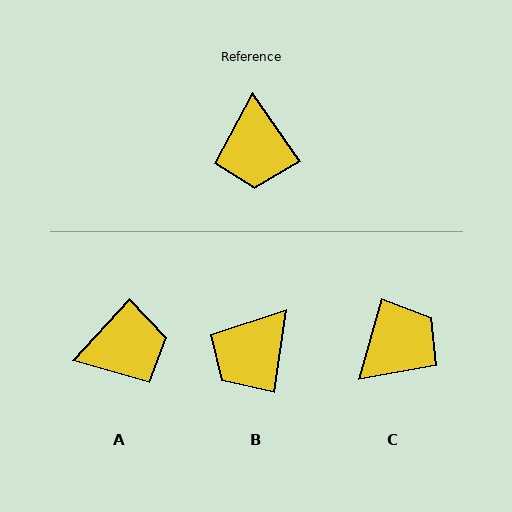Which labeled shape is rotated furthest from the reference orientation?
C, about 128 degrees away.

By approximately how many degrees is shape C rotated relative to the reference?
Approximately 128 degrees counter-clockwise.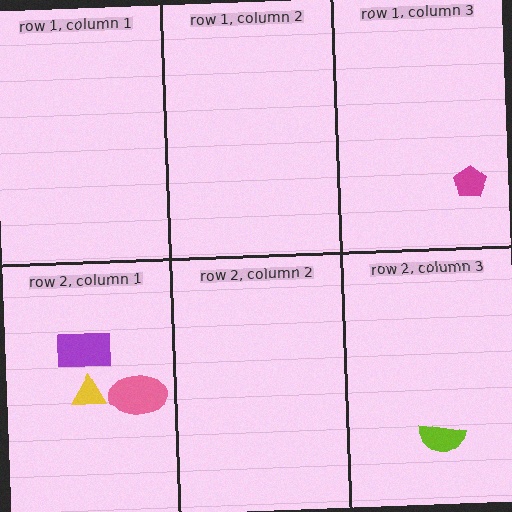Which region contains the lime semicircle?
The row 2, column 3 region.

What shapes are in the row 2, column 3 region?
The lime semicircle.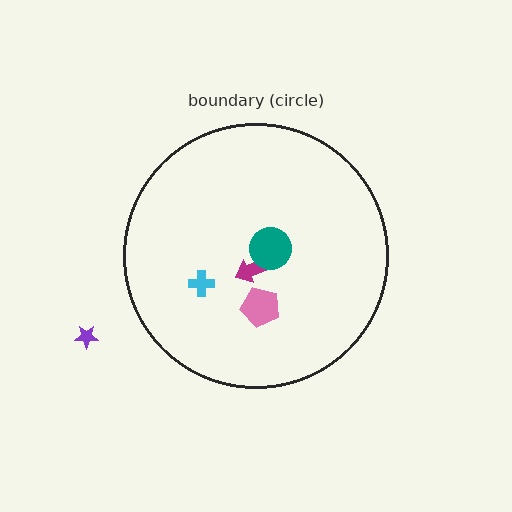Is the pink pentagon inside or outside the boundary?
Inside.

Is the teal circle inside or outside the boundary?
Inside.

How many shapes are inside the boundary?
4 inside, 1 outside.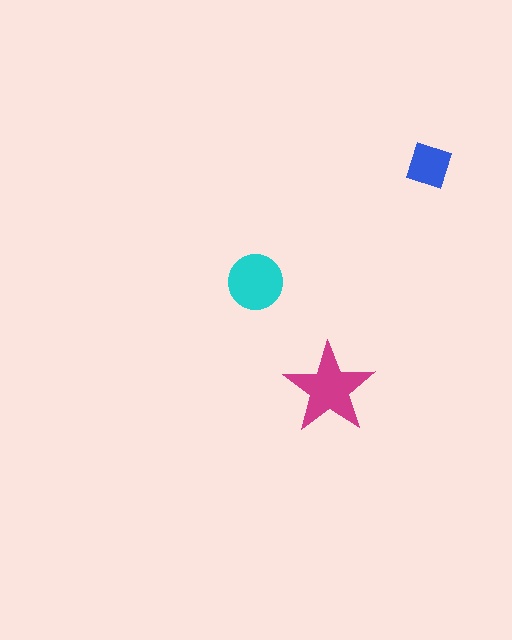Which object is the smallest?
The blue square.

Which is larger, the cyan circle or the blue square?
The cyan circle.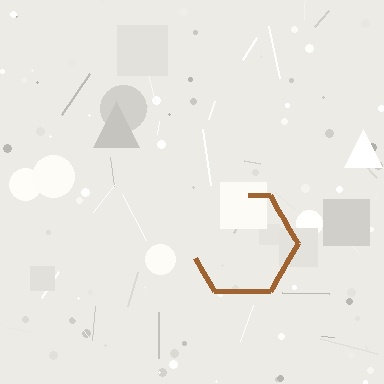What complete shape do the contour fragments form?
The contour fragments form a hexagon.